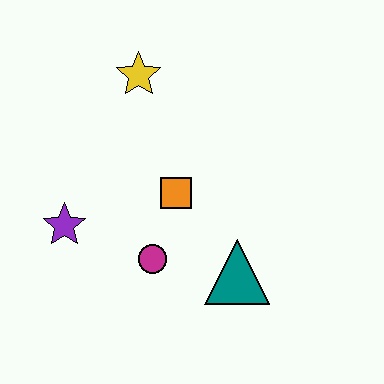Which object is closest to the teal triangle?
The magenta circle is closest to the teal triangle.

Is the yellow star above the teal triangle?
Yes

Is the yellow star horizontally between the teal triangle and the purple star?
Yes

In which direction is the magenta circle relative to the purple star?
The magenta circle is to the right of the purple star.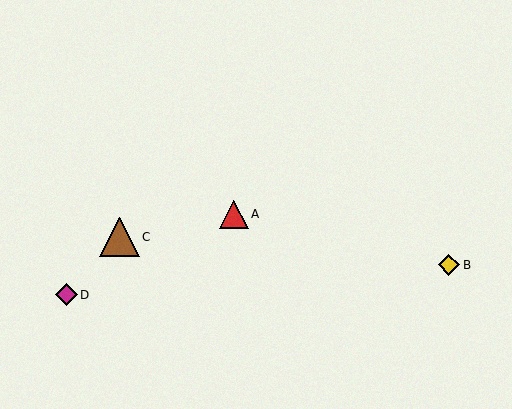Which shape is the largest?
The brown triangle (labeled C) is the largest.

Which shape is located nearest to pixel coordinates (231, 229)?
The red triangle (labeled A) at (234, 214) is nearest to that location.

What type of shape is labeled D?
Shape D is a magenta diamond.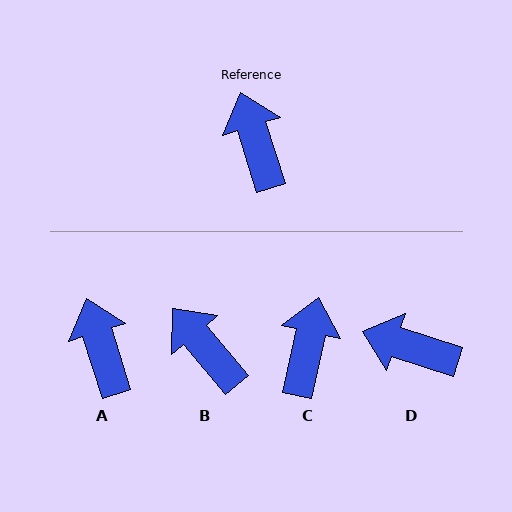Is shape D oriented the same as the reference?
No, it is off by about 55 degrees.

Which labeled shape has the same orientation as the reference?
A.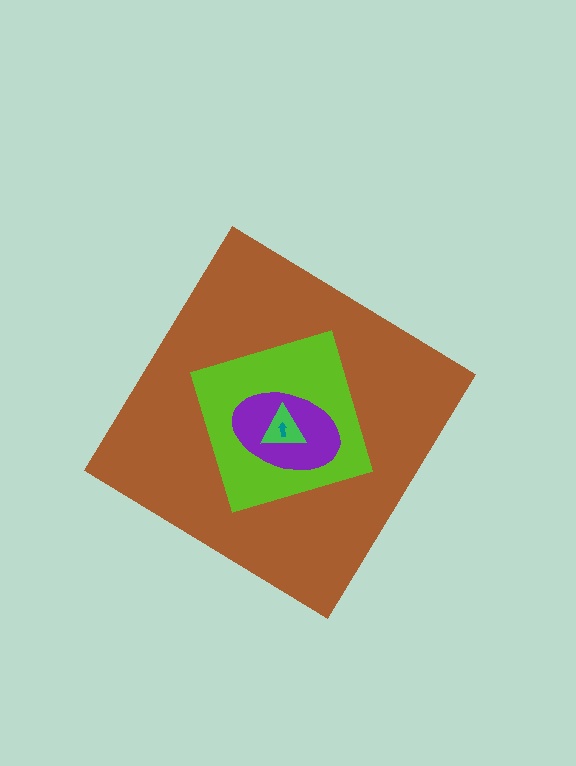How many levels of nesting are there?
5.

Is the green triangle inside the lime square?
Yes.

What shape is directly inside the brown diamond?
The lime square.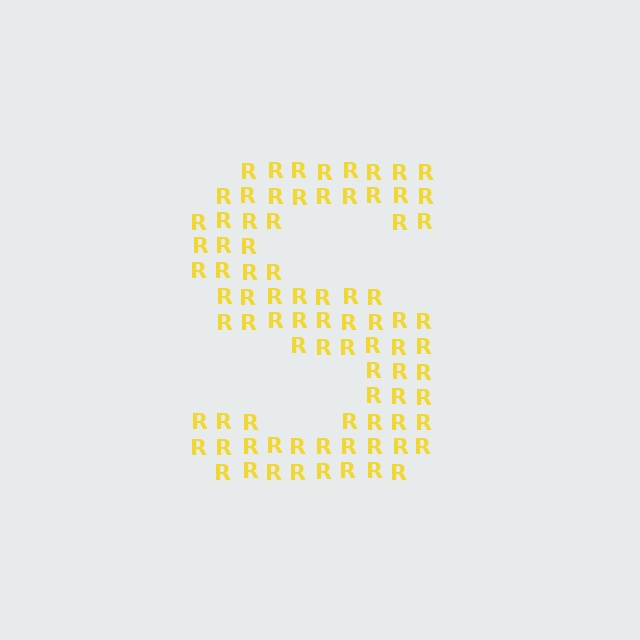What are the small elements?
The small elements are letter R's.